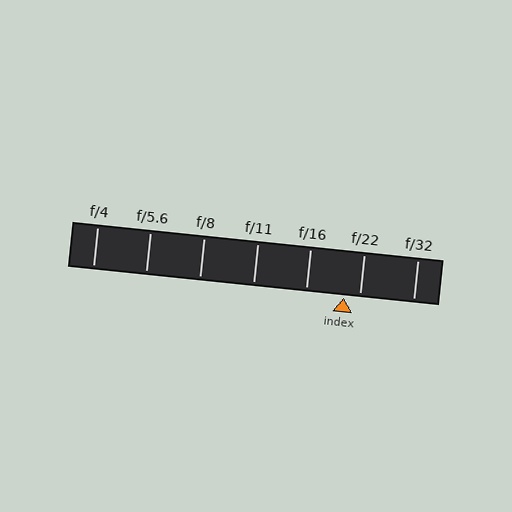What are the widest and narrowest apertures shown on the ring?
The widest aperture shown is f/4 and the narrowest is f/32.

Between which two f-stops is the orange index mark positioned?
The index mark is between f/16 and f/22.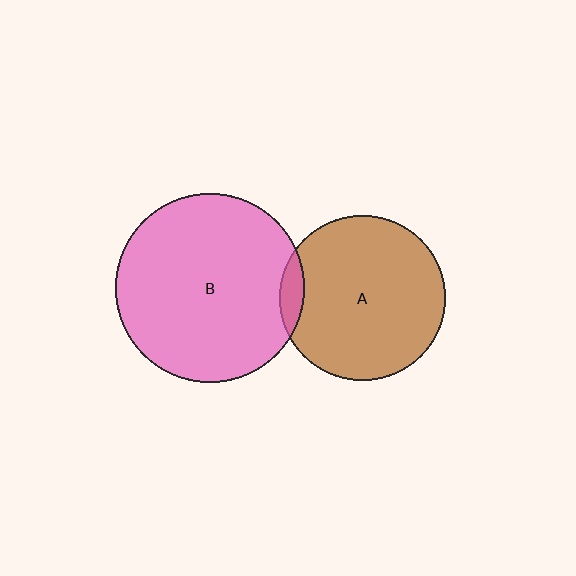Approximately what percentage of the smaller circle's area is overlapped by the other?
Approximately 5%.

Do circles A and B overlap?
Yes.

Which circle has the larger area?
Circle B (pink).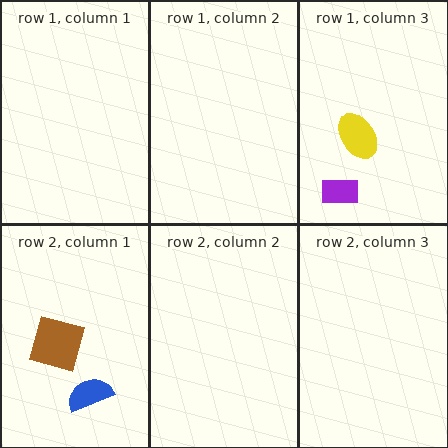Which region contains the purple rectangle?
The row 1, column 3 region.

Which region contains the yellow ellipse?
The row 1, column 3 region.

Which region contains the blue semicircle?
The row 2, column 1 region.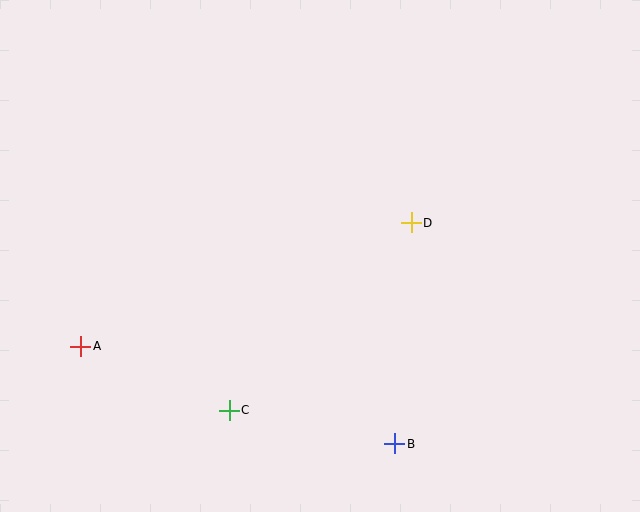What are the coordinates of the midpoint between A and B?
The midpoint between A and B is at (238, 395).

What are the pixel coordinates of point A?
Point A is at (81, 347).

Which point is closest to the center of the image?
Point D at (411, 223) is closest to the center.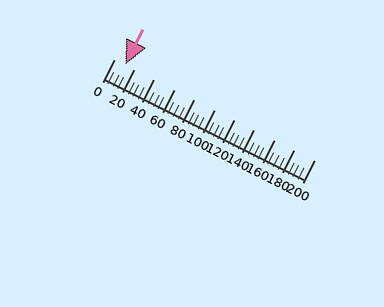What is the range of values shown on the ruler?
The ruler shows values from 0 to 200.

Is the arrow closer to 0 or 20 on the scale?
The arrow is closer to 20.